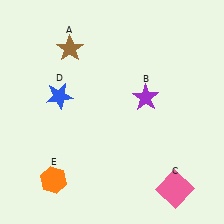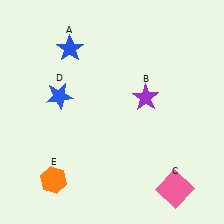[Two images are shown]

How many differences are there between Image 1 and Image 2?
There is 1 difference between the two images.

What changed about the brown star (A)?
In Image 1, A is brown. In Image 2, it changed to blue.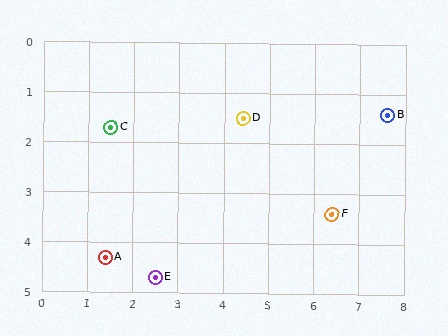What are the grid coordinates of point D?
Point D is at approximately (4.4, 1.5).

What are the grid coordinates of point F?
Point F is at approximately (6.4, 3.4).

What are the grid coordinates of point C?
Point C is at approximately (1.5, 1.7).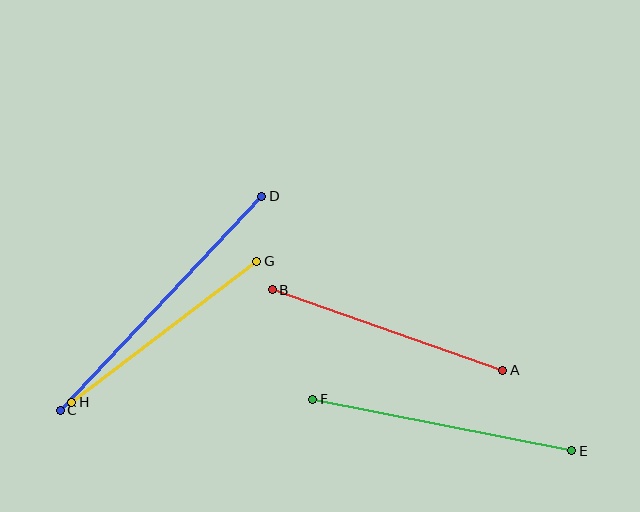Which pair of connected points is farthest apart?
Points C and D are farthest apart.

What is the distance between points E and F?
The distance is approximately 264 pixels.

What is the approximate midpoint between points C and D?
The midpoint is at approximately (161, 303) pixels.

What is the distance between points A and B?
The distance is approximately 244 pixels.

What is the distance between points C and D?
The distance is approximately 294 pixels.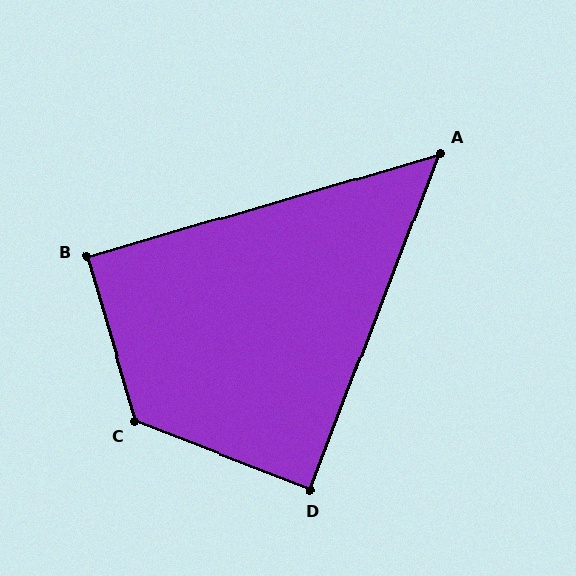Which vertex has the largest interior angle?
C, at approximately 127 degrees.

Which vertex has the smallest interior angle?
A, at approximately 53 degrees.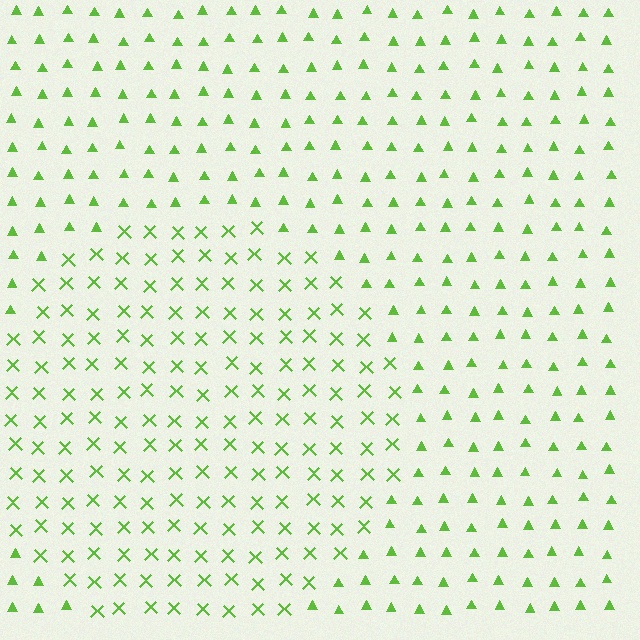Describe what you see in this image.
The image is filled with small lime elements arranged in a uniform grid. A circle-shaped region contains X marks, while the surrounding area contains triangles. The boundary is defined purely by the change in element shape.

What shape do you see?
I see a circle.